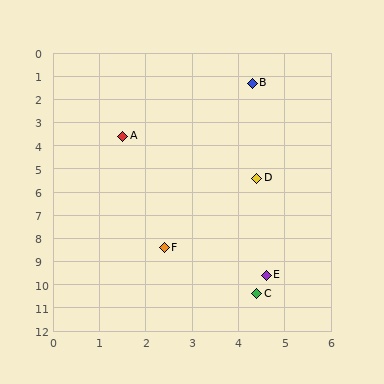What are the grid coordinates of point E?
Point E is at approximately (4.6, 9.6).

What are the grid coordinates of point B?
Point B is at approximately (4.3, 1.3).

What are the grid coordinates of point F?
Point F is at approximately (2.4, 8.4).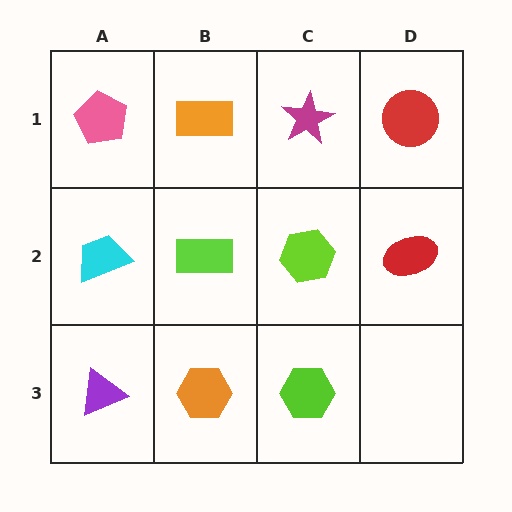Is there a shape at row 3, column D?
No, that cell is empty.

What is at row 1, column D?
A red circle.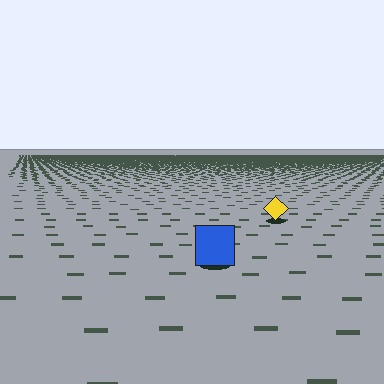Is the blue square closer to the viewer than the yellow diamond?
Yes. The blue square is closer — you can tell from the texture gradient: the ground texture is coarser near it.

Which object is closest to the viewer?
The blue square is closest. The texture marks near it are larger and more spread out.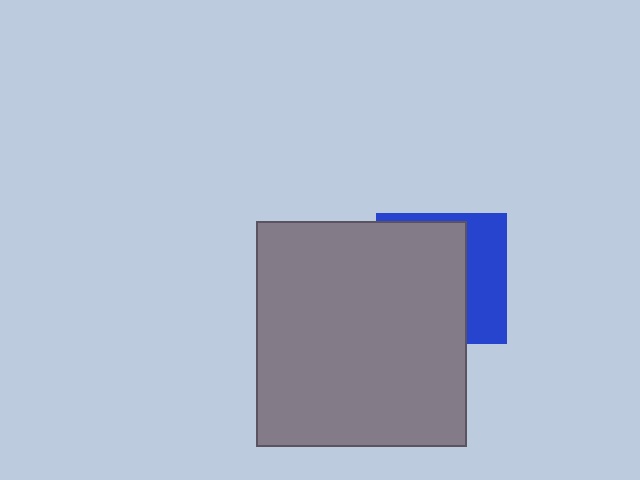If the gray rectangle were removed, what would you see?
You would see the complete blue square.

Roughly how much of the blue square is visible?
A small part of it is visible (roughly 35%).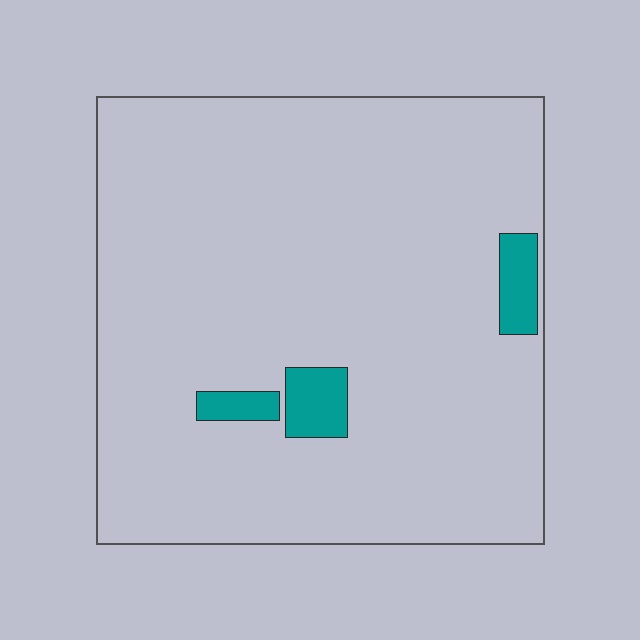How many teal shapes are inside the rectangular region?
3.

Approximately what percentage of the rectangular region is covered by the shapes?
Approximately 5%.